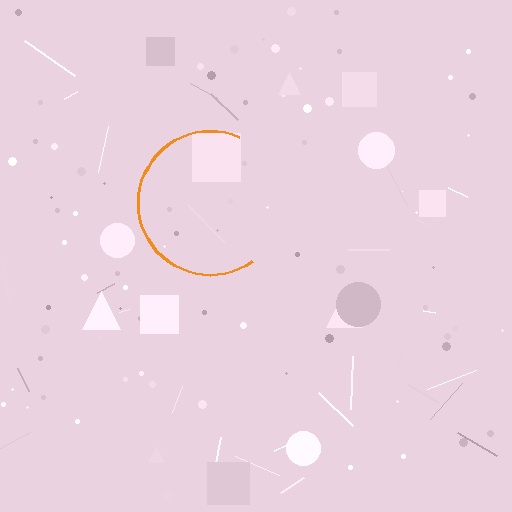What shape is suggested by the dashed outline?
The dashed outline suggests a circle.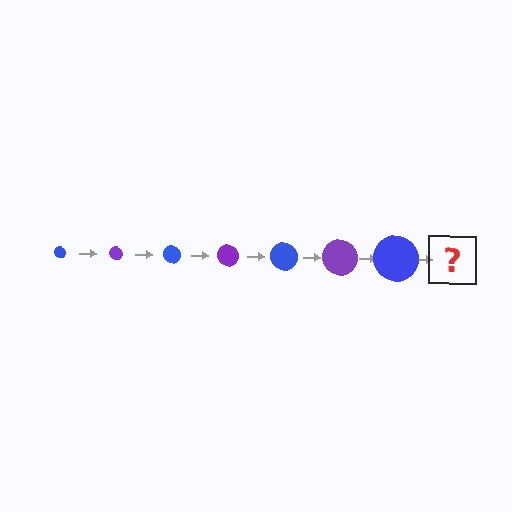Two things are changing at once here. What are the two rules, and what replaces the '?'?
The two rules are that the circle grows larger each step and the color cycles through blue and purple. The '?' should be a purple circle, larger than the previous one.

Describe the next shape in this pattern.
It should be a purple circle, larger than the previous one.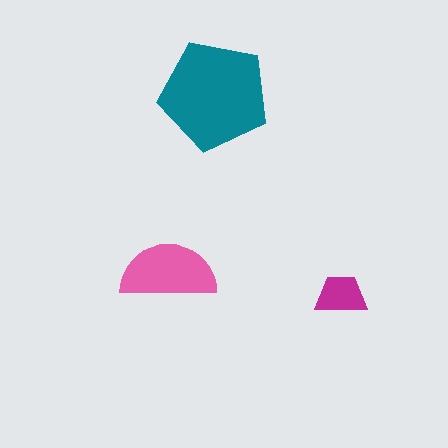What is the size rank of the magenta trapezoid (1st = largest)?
3rd.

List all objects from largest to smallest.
The teal pentagon, the pink semicircle, the magenta trapezoid.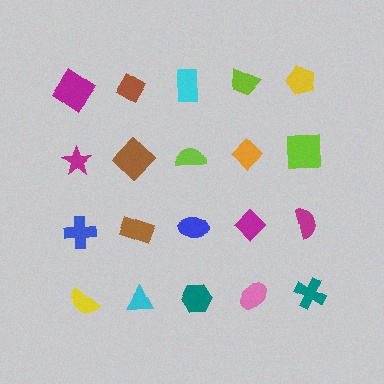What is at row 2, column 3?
A lime semicircle.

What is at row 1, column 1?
A magenta diamond.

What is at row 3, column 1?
A blue cross.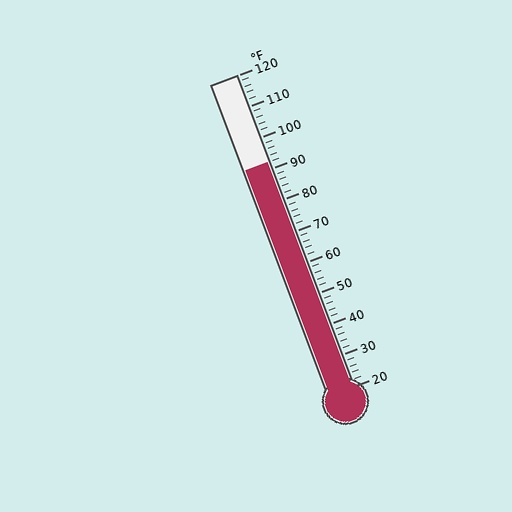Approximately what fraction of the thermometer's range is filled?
The thermometer is filled to approximately 70% of its range.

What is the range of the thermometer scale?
The thermometer scale ranges from 20°F to 120°F.